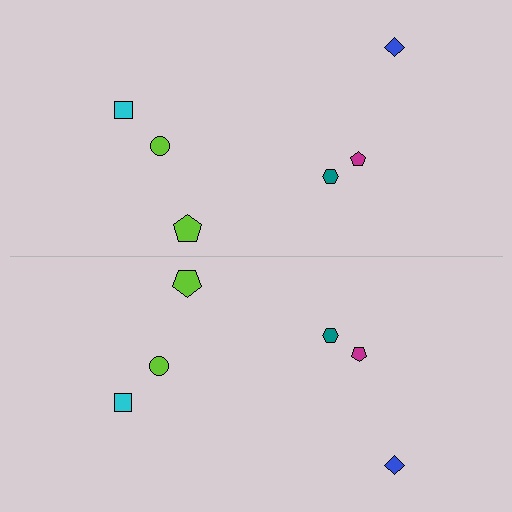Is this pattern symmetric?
Yes, this pattern has bilateral (reflection) symmetry.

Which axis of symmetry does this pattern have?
The pattern has a horizontal axis of symmetry running through the center of the image.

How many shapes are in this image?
There are 12 shapes in this image.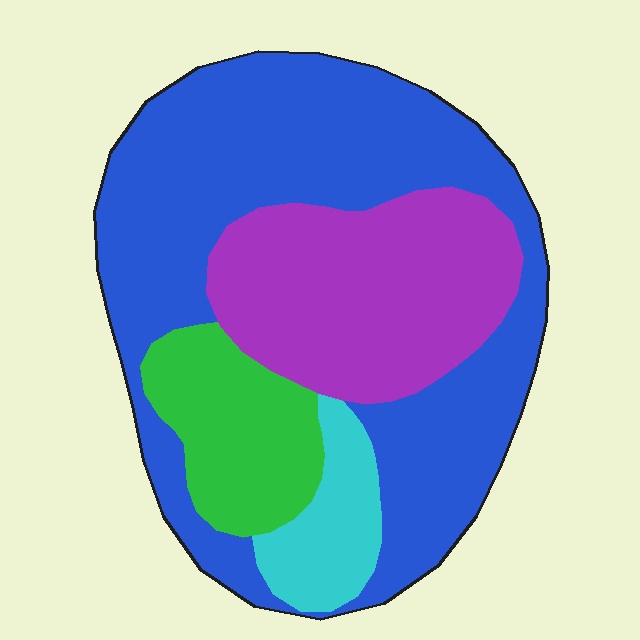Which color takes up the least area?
Cyan, at roughly 10%.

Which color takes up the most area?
Blue, at roughly 55%.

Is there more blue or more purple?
Blue.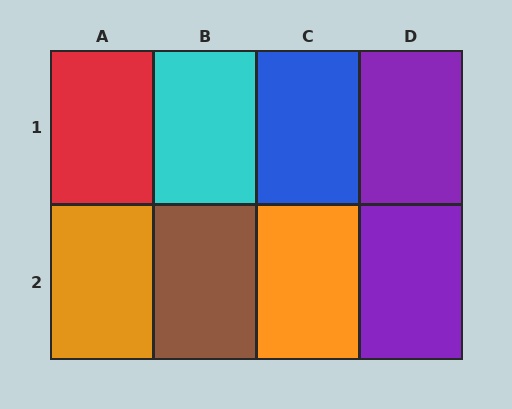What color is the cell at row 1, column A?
Red.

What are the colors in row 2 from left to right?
Orange, brown, orange, purple.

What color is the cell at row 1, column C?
Blue.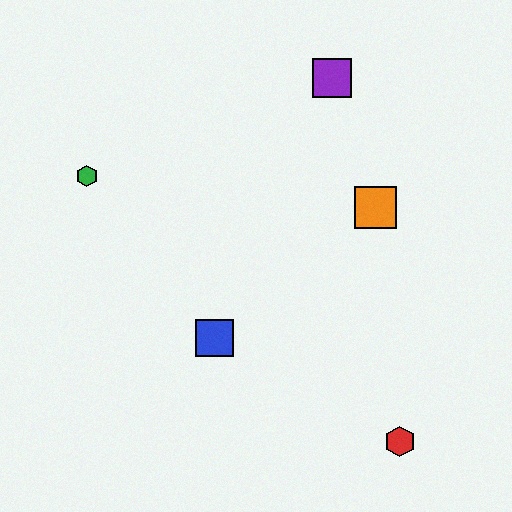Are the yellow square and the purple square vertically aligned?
Yes, both are at x≈332.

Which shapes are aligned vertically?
The yellow square, the purple square are aligned vertically.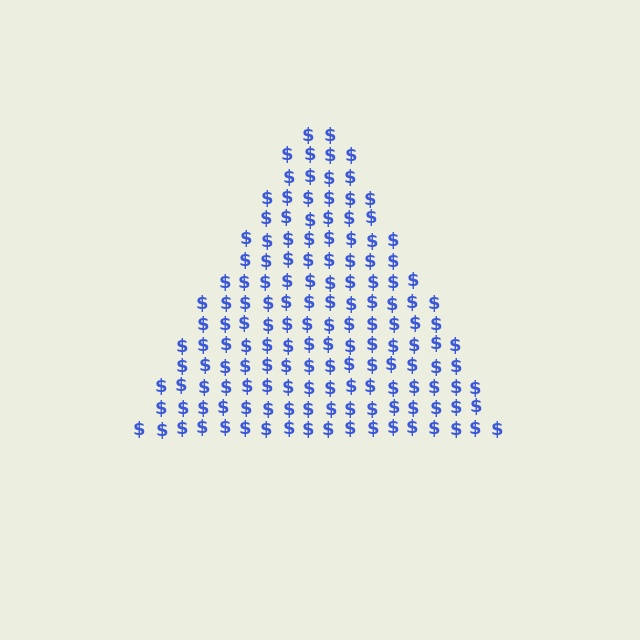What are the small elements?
The small elements are dollar signs.